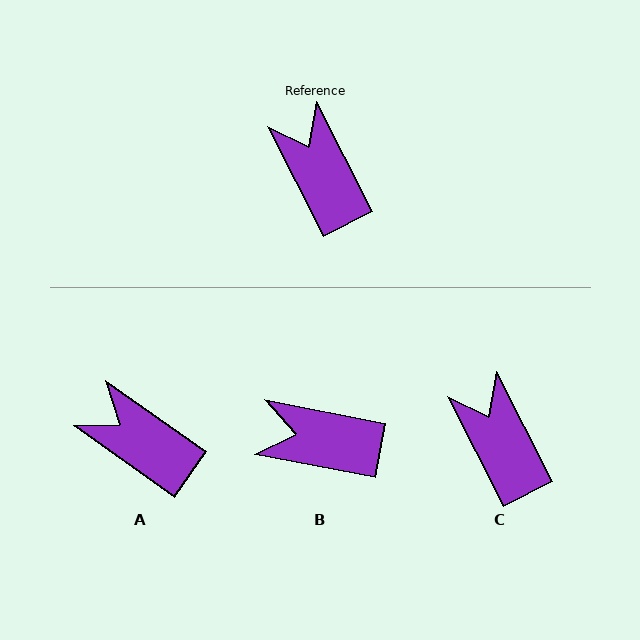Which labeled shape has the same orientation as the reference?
C.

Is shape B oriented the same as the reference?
No, it is off by about 52 degrees.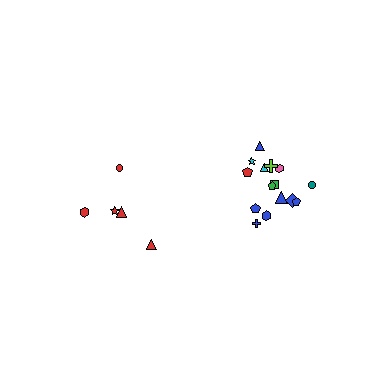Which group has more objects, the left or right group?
The right group.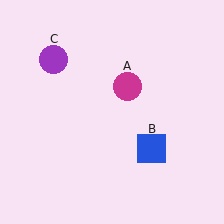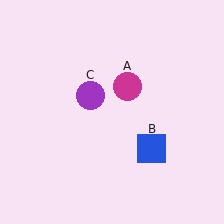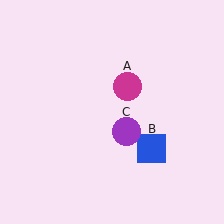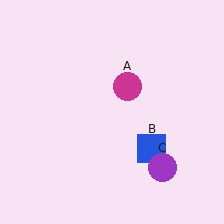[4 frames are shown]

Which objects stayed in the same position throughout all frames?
Magenta circle (object A) and blue square (object B) remained stationary.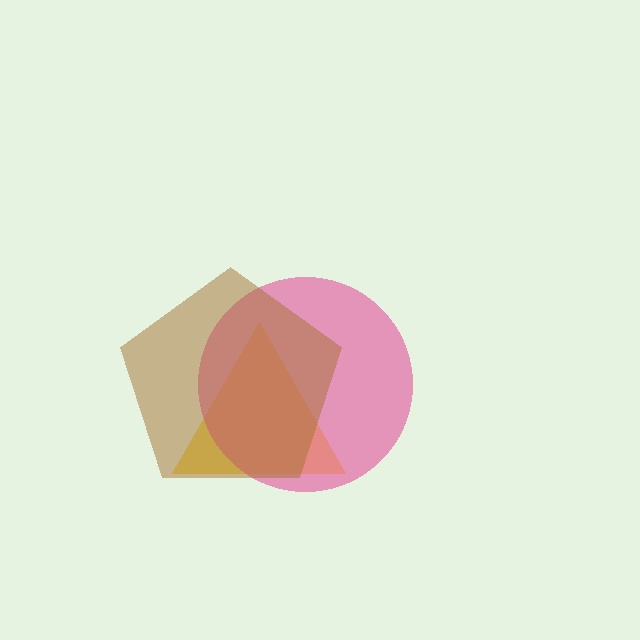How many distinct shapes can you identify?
There are 3 distinct shapes: a yellow triangle, a pink circle, a brown pentagon.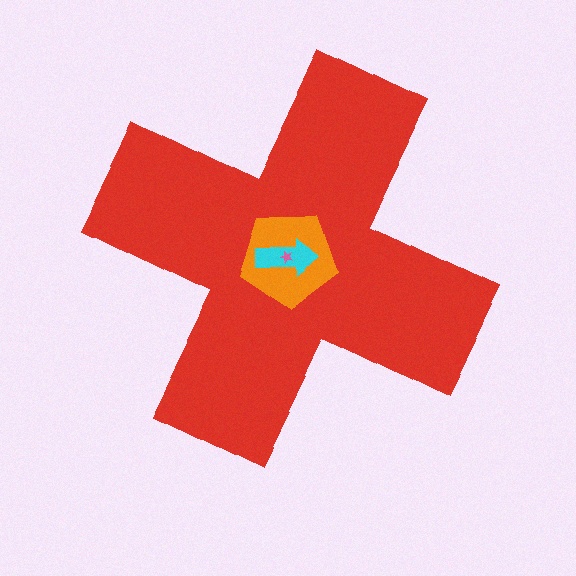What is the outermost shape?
The red cross.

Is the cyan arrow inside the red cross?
Yes.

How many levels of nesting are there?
4.